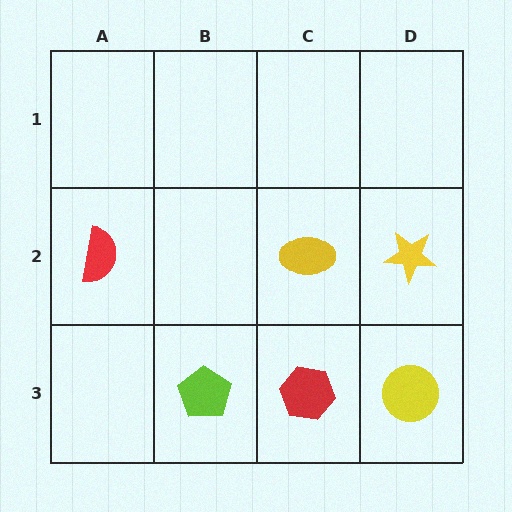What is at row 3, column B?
A lime pentagon.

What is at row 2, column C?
A yellow ellipse.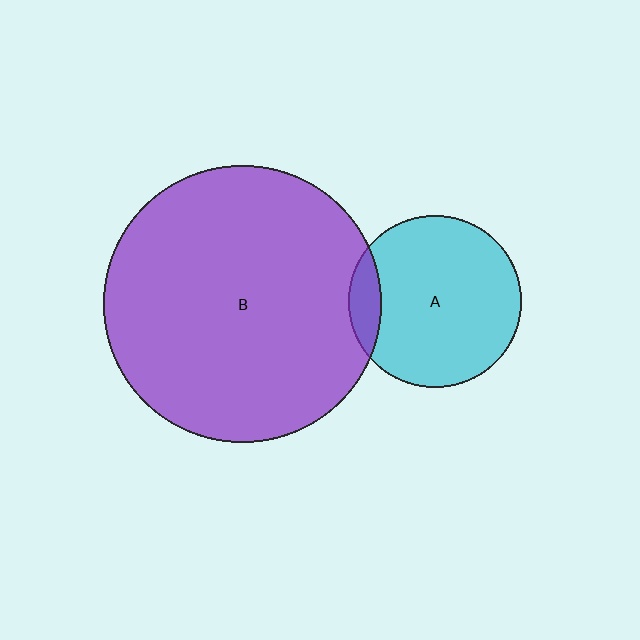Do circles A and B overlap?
Yes.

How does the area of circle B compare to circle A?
Approximately 2.6 times.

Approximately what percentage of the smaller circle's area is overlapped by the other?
Approximately 10%.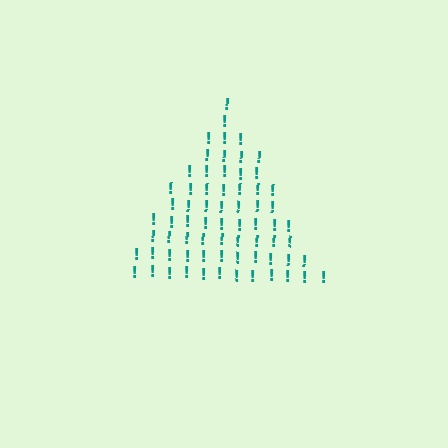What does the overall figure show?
The overall figure shows a triangle.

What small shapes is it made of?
It is made of small exclamation marks.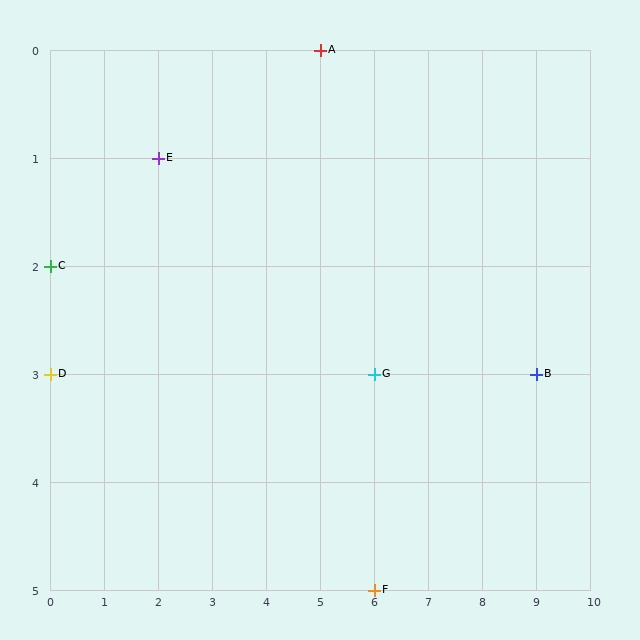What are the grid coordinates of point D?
Point D is at grid coordinates (0, 3).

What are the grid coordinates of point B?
Point B is at grid coordinates (9, 3).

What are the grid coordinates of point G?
Point G is at grid coordinates (6, 3).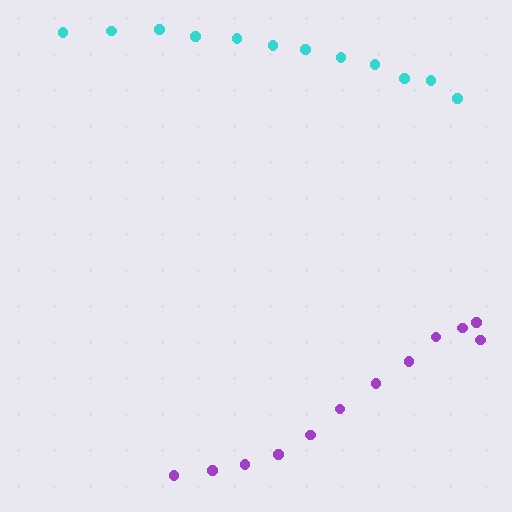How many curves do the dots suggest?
There are 2 distinct paths.